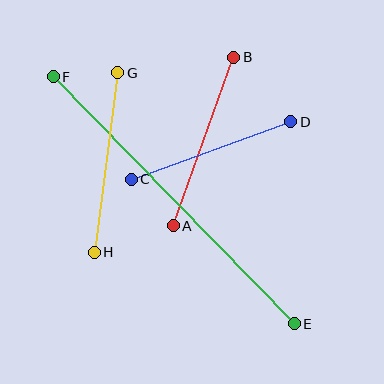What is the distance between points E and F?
The distance is approximately 345 pixels.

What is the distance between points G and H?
The distance is approximately 181 pixels.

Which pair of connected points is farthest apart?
Points E and F are farthest apart.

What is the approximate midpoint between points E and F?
The midpoint is at approximately (174, 200) pixels.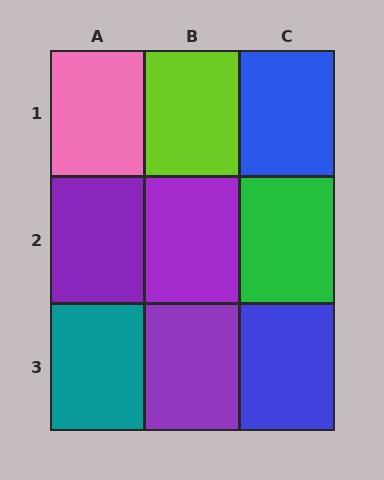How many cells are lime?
1 cell is lime.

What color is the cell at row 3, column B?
Purple.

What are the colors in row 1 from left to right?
Pink, lime, blue.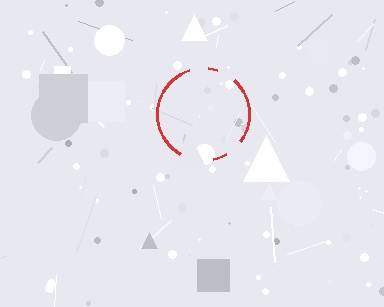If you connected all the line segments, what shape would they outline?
They would outline a circle.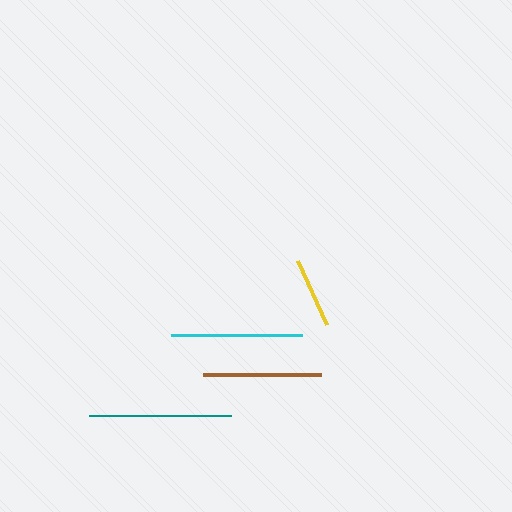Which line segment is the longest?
The teal line is the longest at approximately 142 pixels.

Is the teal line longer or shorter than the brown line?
The teal line is longer than the brown line.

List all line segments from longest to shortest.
From longest to shortest: teal, cyan, brown, yellow.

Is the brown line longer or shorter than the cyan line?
The cyan line is longer than the brown line.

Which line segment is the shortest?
The yellow line is the shortest at approximately 70 pixels.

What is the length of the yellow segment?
The yellow segment is approximately 70 pixels long.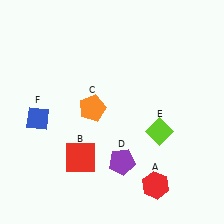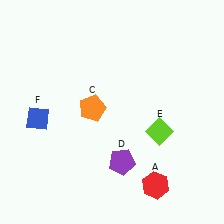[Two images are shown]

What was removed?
The red square (B) was removed in Image 2.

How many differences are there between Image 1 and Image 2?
There is 1 difference between the two images.